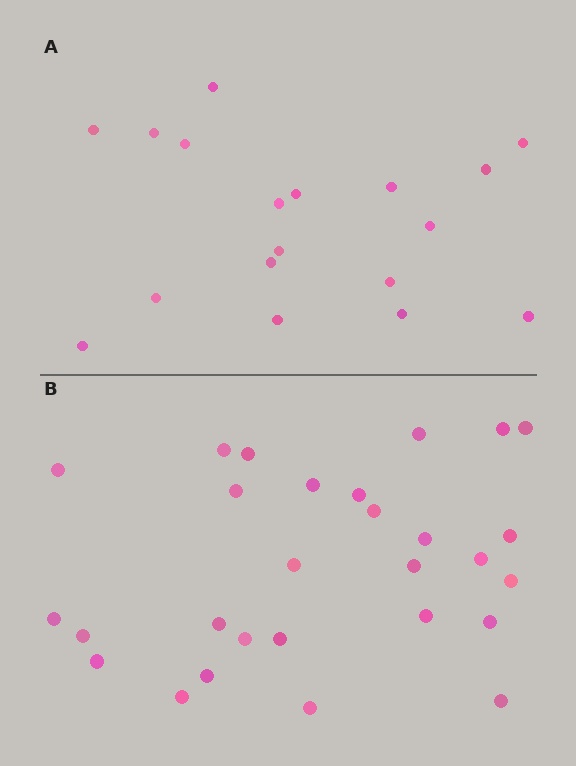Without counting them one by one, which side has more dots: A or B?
Region B (the bottom region) has more dots.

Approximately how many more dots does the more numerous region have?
Region B has roughly 10 or so more dots than region A.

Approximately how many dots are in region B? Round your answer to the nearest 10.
About 30 dots. (The exact count is 28, which rounds to 30.)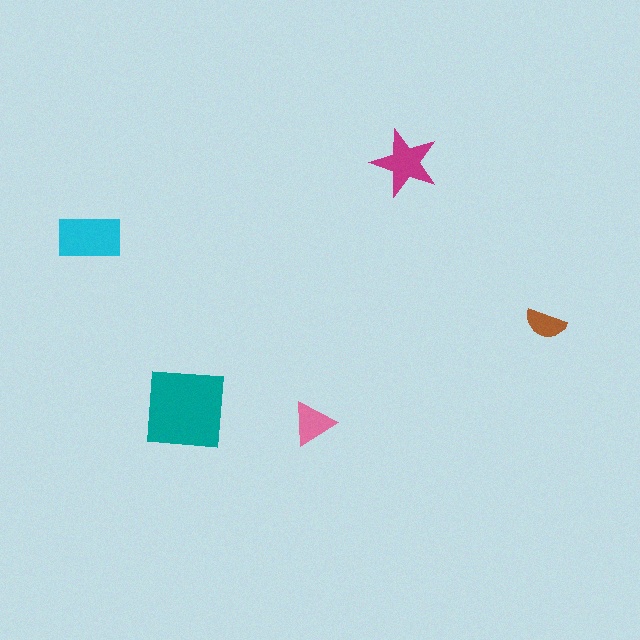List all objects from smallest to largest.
The brown semicircle, the pink triangle, the magenta star, the cyan rectangle, the teal square.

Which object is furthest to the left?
The cyan rectangle is leftmost.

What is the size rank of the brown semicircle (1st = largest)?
5th.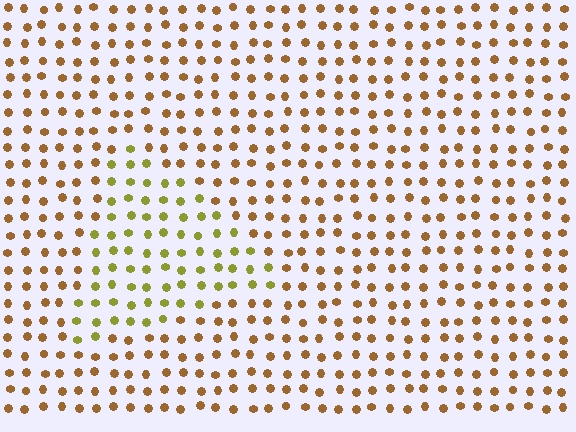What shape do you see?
I see a triangle.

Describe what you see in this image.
The image is filled with small brown elements in a uniform arrangement. A triangle-shaped region is visible where the elements are tinted to a slightly different hue, forming a subtle color boundary.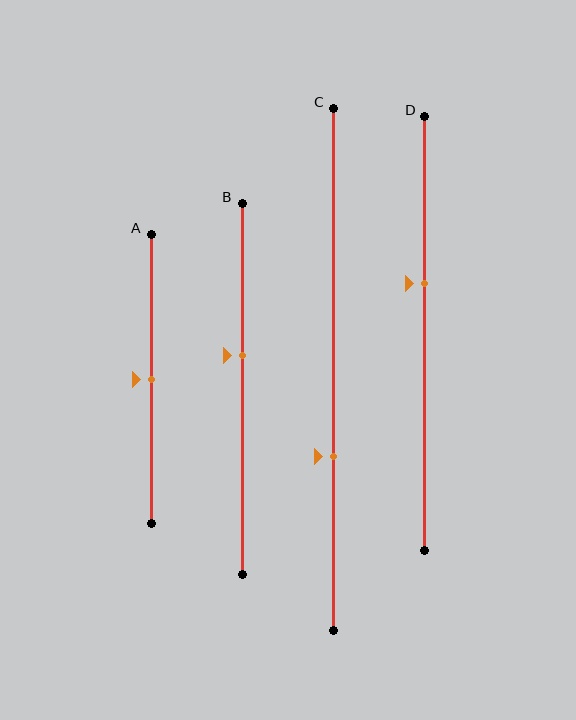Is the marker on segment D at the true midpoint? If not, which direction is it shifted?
No, the marker on segment D is shifted upward by about 12% of the segment length.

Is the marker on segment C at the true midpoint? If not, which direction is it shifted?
No, the marker on segment C is shifted downward by about 17% of the segment length.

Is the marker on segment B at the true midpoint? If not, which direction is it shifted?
No, the marker on segment B is shifted upward by about 9% of the segment length.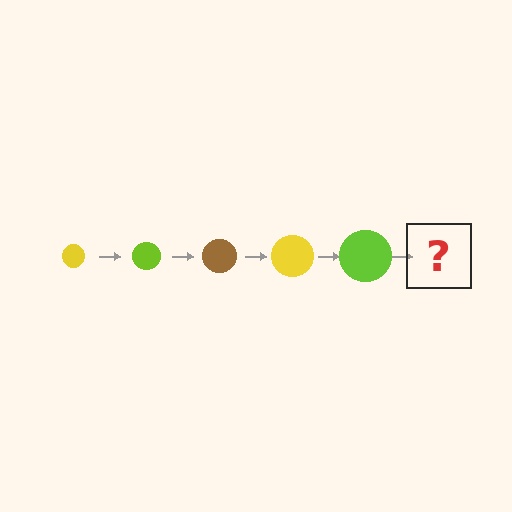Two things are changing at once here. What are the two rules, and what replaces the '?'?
The two rules are that the circle grows larger each step and the color cycles through yellow, lime, and brown. The '?' should be a brown circle, larger than the previous one.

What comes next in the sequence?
The next element should be a brown circle, larger than the previous one.